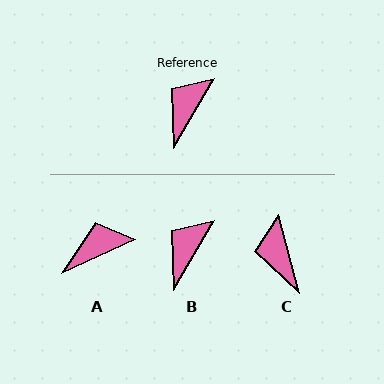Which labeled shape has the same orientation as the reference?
B.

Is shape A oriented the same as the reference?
No, it is off by about 36 degrees.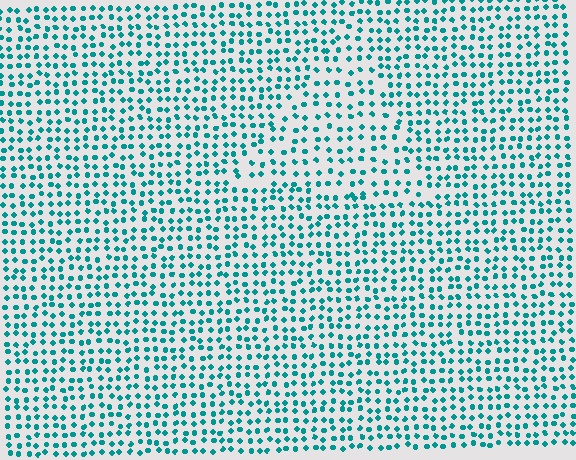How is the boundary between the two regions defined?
The boundary is defined by a change in element density (approximately 1.5x ratio). All elements are the same color, size, and shape.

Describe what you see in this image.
The image contains small teal elements arranged at two different densities. A triangle-shaped region is visible where the elements are less densely packed than the surrounding area.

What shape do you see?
I see a triangle.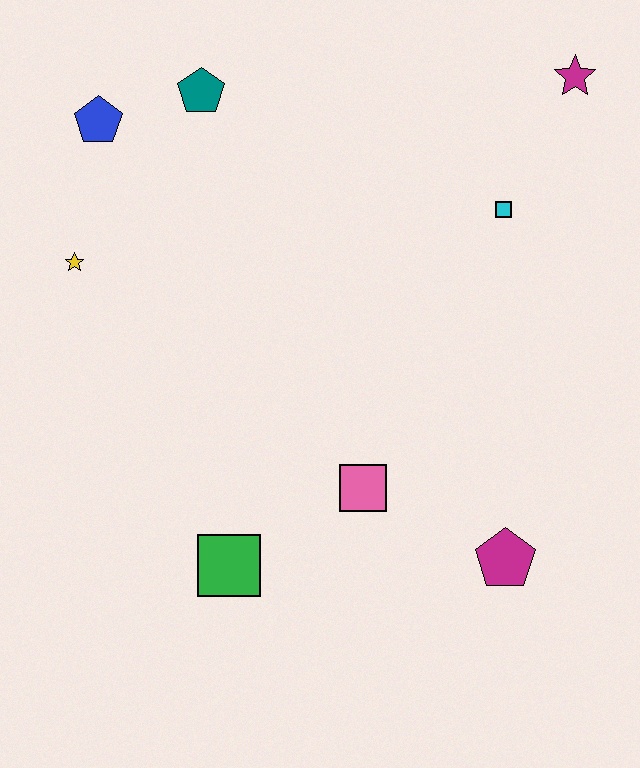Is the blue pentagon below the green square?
No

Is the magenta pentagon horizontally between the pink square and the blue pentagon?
No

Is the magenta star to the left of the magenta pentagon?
No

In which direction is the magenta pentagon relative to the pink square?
The magenta pentagon is to the right of the pink square.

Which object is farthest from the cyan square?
The green square is farthest from the cyan square.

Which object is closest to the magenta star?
The cyan square is closest to the magenta star.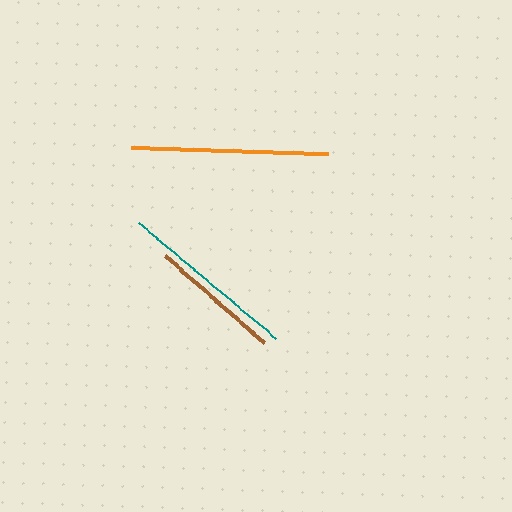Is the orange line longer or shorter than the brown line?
The orange line is longer than the brown line.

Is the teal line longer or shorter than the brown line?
The teal line is longer than the brown line.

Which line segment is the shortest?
The brown line is the shortest at approximately 132 pixels.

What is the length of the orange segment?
The orange segment is approximately 197 pixels long.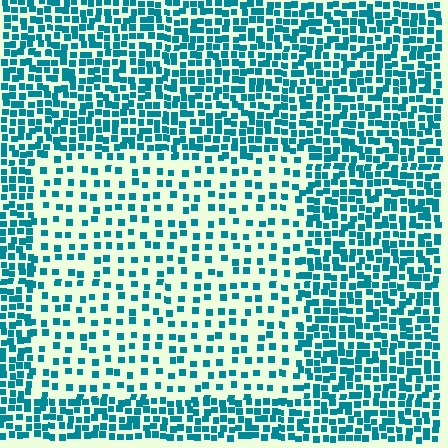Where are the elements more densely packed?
The elements are more densely packed outside the rectangle boundary.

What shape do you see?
I see a rectangle.